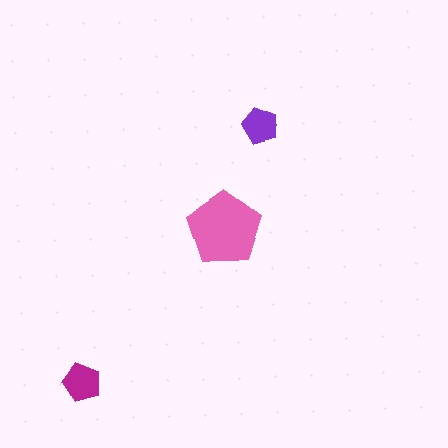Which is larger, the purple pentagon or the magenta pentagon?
The magenta one.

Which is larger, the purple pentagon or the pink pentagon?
The pink one.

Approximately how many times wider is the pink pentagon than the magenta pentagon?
About 2 times wider.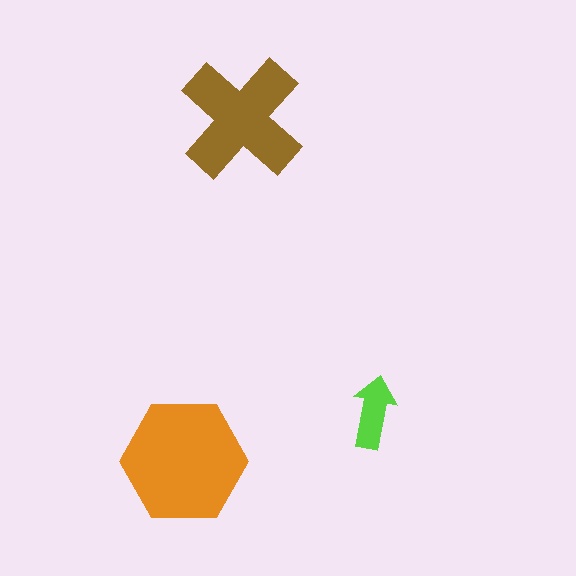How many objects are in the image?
There are 3 objects in the image.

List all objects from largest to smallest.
The orange hexagon, the brown cross, the lime arrow.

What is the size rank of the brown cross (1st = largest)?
2nd.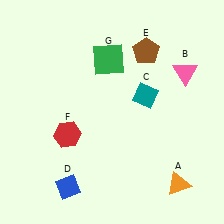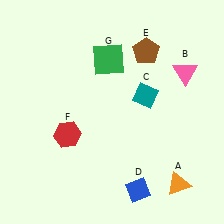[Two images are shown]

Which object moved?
The blue diamond (D) moved right.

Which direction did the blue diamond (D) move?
The blue diamond (D) moved right.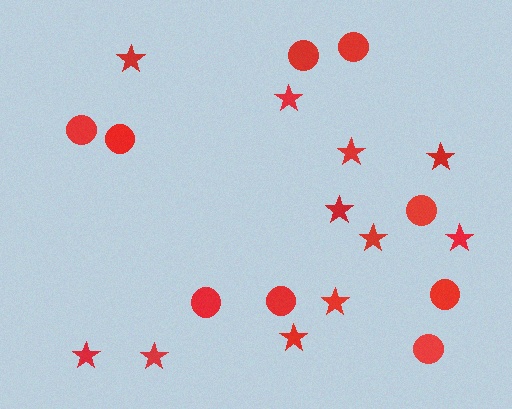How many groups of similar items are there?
There are 2 groups: one group of stars (11) and one group of circles (9).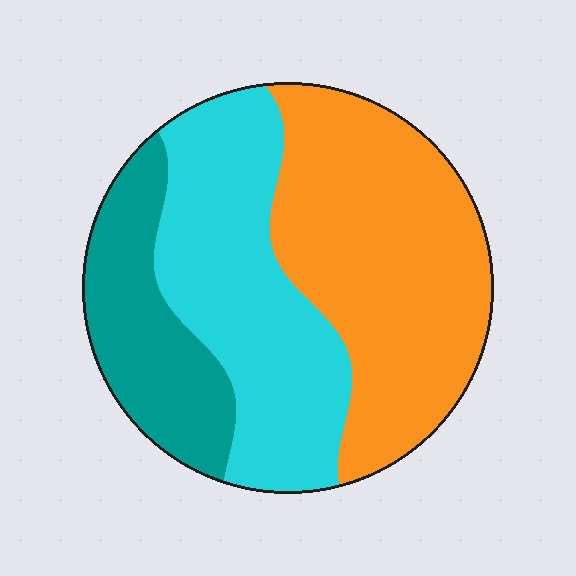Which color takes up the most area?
Orange, at roughly 45%.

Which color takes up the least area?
Teal, at roughly 20%.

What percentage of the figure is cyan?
Cyan covers roughly 35% of the figure.